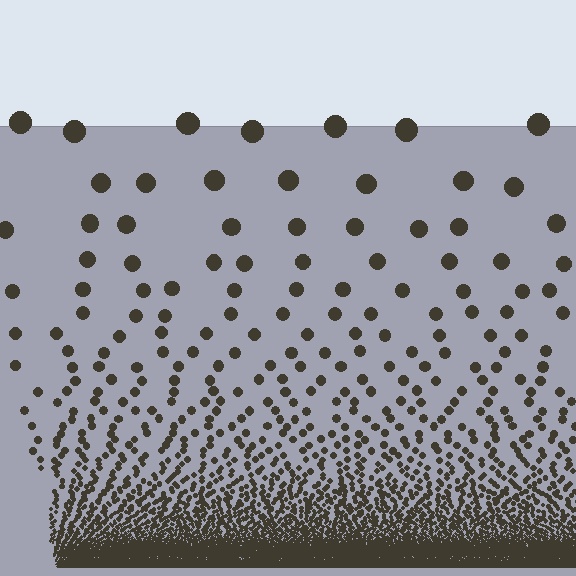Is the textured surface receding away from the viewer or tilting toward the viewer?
The surface appears to tilt toward the viewer. Texture elements get larger and sparser toward the top.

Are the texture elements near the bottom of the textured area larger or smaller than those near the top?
Smaller. The gradient is inverted — elements near the bottom are smaller and denser.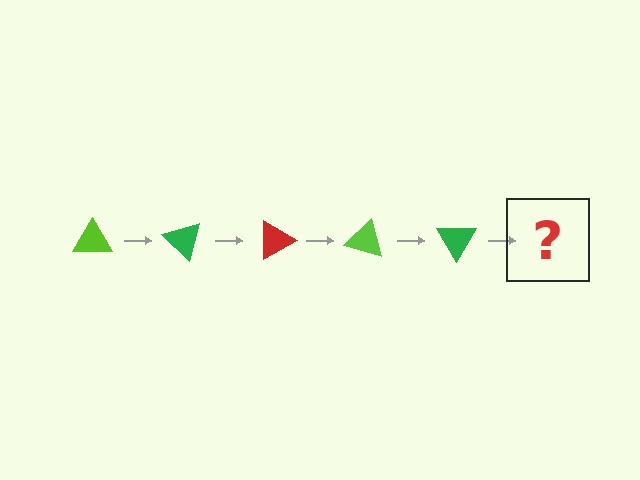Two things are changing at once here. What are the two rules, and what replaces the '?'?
The two rules are that it rotates 45 degrees each step and the color cycles through lime, green, and red. The '?' should be a red triangle, rotated 225 degrees from the start.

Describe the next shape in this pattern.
It should be a red triangle, rotated 225 degrees from the start.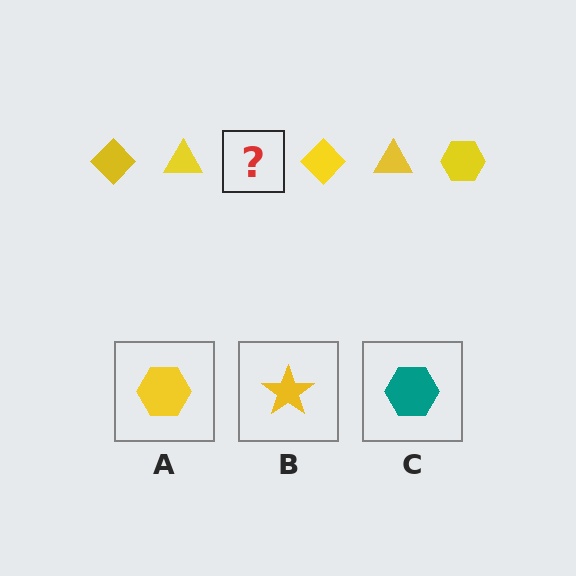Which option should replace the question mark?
Option A.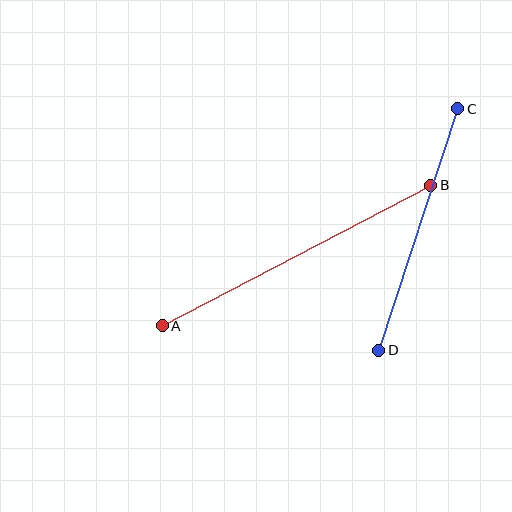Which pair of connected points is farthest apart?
Points A and B are farthest apart.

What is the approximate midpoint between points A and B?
The midpoint is at approximately (297, 255) pixels.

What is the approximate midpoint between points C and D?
The midpoint is at approximately (418, 229) pixels.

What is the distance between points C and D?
The distance is approximately 254 pixels.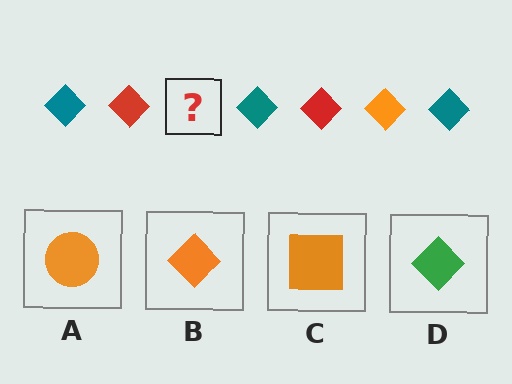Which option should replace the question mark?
Option B.